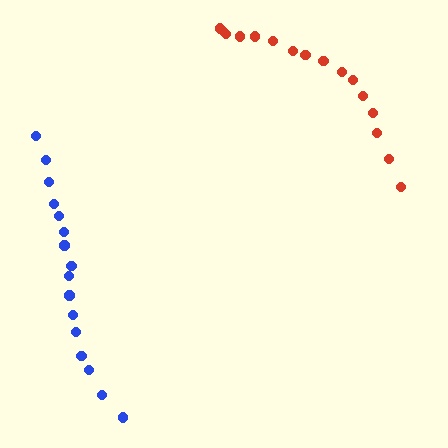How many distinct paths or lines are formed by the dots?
There are 2 distinct paths.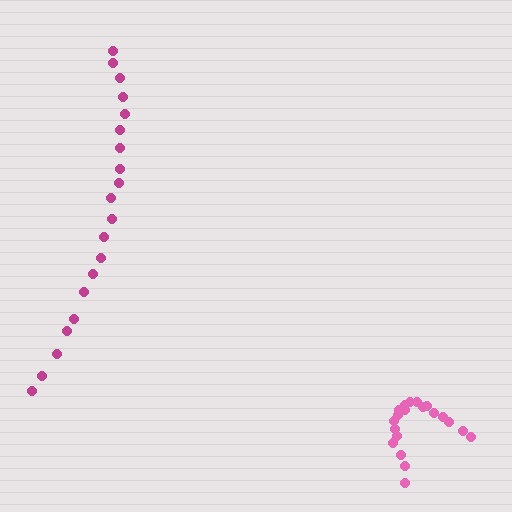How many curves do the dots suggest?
There are 2 distinct paths.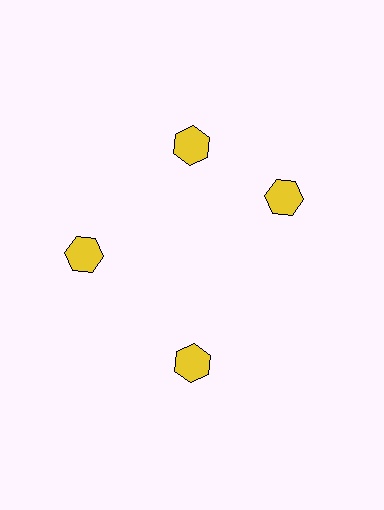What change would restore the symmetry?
The symmetry would be restored by rotating it back into even spacing with its neighbors so that all 4 hexagons sit at equal angles and equal distance from the center.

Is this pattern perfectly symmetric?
No. The 4 yellow hexagons are arranged in a ring, but one element near the 3 o'clock position is rotated out of alignment along the ring, breaking the 4-fold rotational symmetry.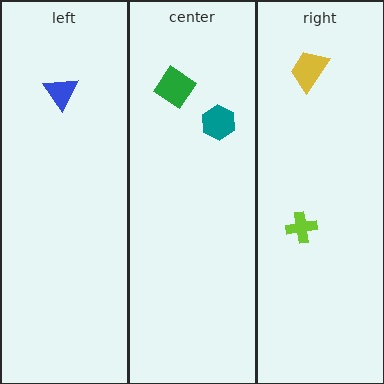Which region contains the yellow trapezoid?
The right region.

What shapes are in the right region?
The yellow trapezoid, the lime cross.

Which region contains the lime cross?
The right region.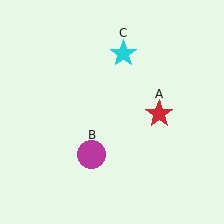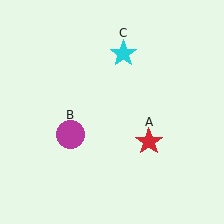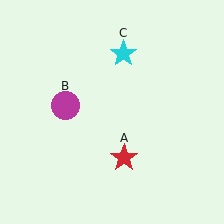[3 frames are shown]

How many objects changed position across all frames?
2 objects changed position: red star (object A), magenta circle (object B).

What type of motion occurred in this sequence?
The red star (object A), magenta circle (object B) rotated clockwise around the center of the scene.